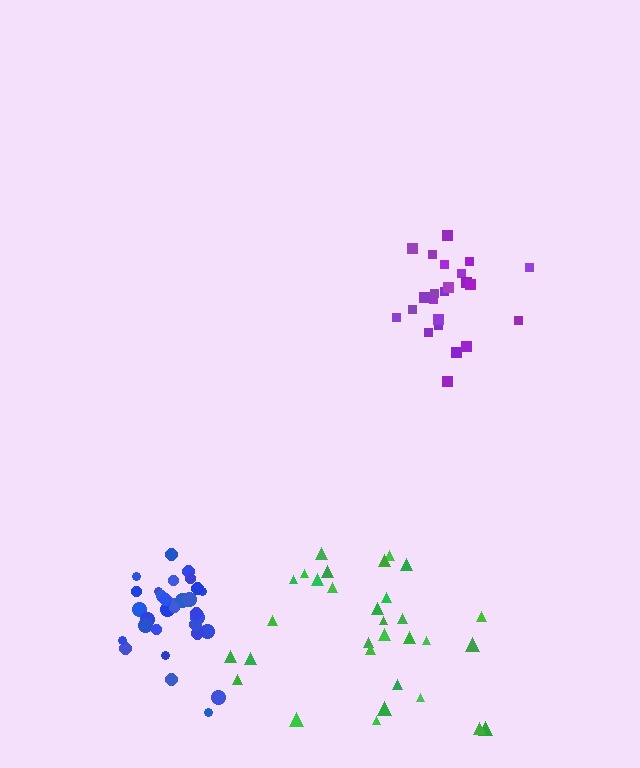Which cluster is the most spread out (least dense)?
Green.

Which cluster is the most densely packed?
Blue.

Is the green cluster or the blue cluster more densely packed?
Blue.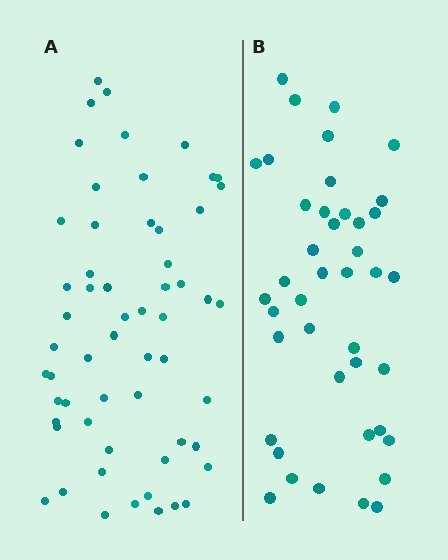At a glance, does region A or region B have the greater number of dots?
Region A (the left region) has more dots.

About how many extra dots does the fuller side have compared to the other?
Region A has approximately 15 more dots than region B.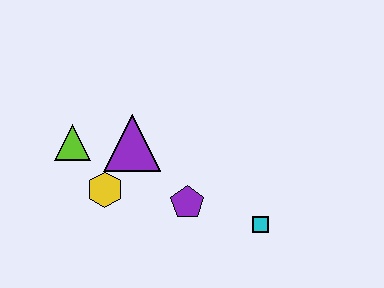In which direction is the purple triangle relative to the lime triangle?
The purple triangle is to the right of the lime triangle.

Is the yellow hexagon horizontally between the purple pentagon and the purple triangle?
No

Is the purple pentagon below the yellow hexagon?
Yes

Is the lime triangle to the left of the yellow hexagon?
Yes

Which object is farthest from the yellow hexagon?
The cyan square is farthest from the yellow hexagon.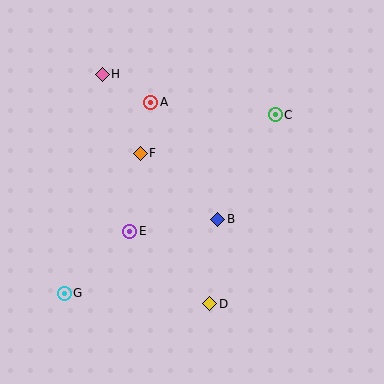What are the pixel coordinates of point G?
Point G is at (64, 293).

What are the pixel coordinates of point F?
Point F is at (140, 153).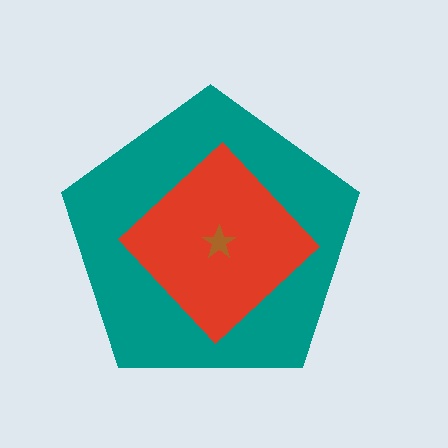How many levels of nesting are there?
3.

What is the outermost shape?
The teal pentagon.